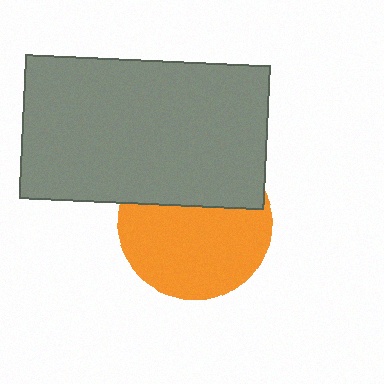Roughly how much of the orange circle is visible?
About half of it is visible (roughly 63%).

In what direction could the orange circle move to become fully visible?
The orange circle could move down. That would shift it out from behind the gray rectangle entirely.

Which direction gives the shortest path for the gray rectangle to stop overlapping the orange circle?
Moving up gives the shortest separation.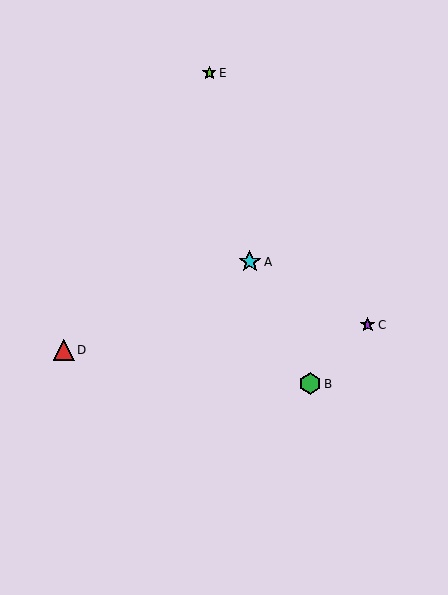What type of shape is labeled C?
Shape C is a purple star.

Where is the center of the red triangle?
The center of the red triangle is at (64, 350).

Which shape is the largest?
The cyan star (labeled A) is the largest.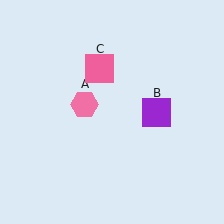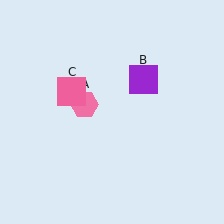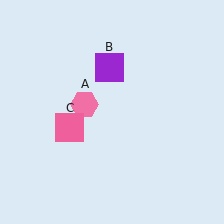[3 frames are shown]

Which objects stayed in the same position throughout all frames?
Pink hexagon (object A) remained stationary.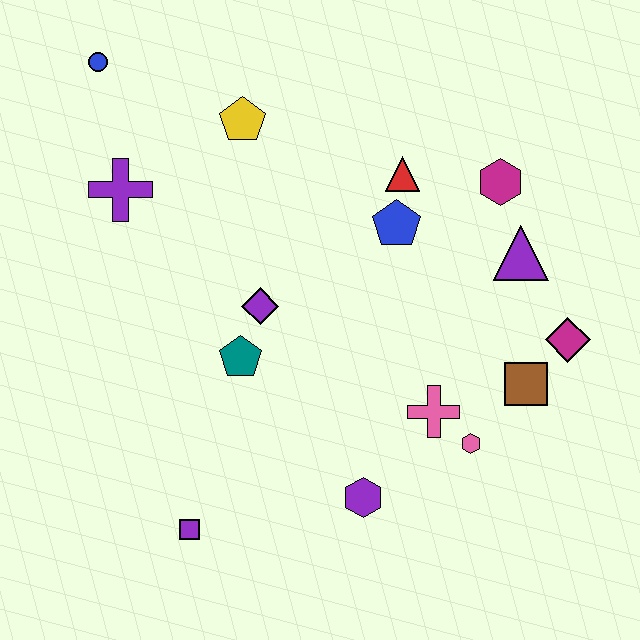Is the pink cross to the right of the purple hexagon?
Yes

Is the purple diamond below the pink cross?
No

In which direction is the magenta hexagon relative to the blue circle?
The magenta hexagon is to the right of the blue circle.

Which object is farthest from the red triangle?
The purple square is farthest from the red triangle.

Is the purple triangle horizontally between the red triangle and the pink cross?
No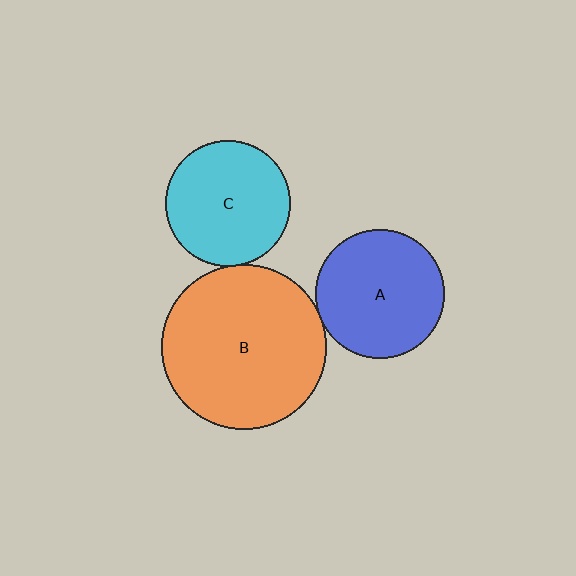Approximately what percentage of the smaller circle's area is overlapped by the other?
Approximately 5%.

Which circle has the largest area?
Circle B (orange).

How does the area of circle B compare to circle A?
Approximately 1.6 times.